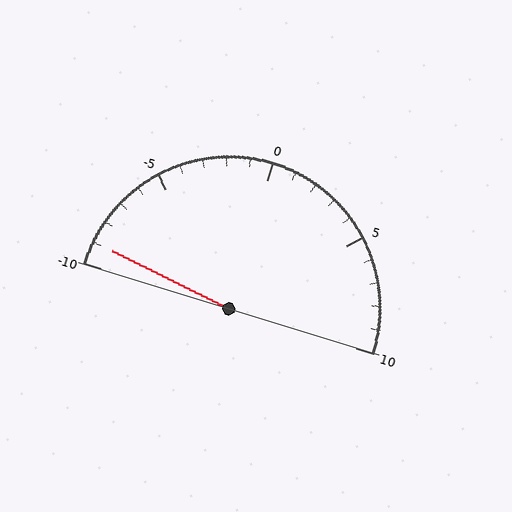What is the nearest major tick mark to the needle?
The nearest major tick mark is -10.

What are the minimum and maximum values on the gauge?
The gauge ranges from -10 to 10.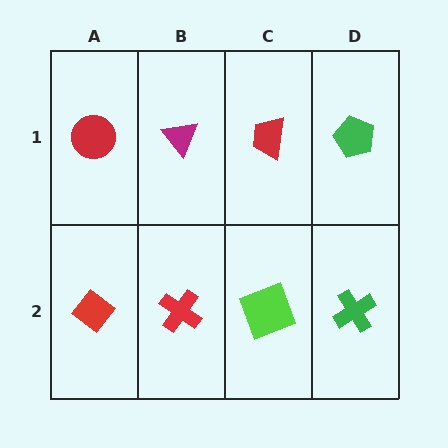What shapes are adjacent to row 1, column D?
A green cross (row 2, column D), a red trapezoid (row 1, column C).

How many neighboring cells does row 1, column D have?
2.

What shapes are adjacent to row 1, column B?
A red cross (row 2, column B), a red circle (row 1, column A), a red trapezoid (row 1, column C).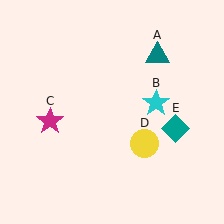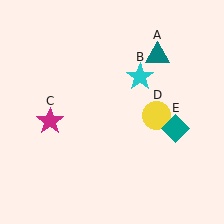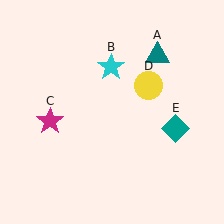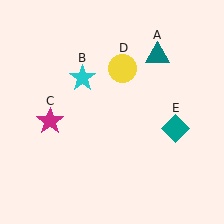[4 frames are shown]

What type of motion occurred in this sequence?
The cyan star (object B), yellow circle (object D) rotated counterclockwise around the center of the scene.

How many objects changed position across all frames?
2 objects changed position: cyan star (object B), yellow circle (object D).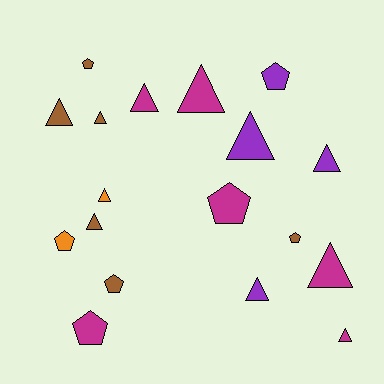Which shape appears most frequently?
Triangle, with 11 objects.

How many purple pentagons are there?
There is 1 purple pentagon.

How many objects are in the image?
There are 18 objects.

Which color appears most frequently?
Brown, with 6 objects.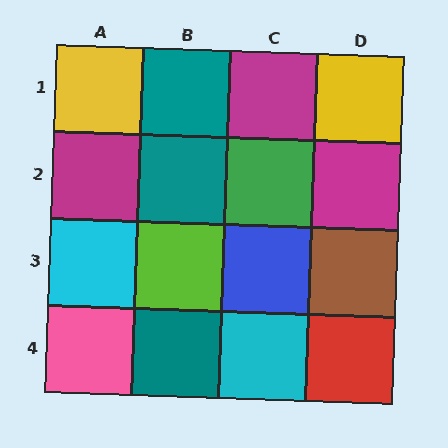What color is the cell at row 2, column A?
Magenta.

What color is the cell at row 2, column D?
Magenta.